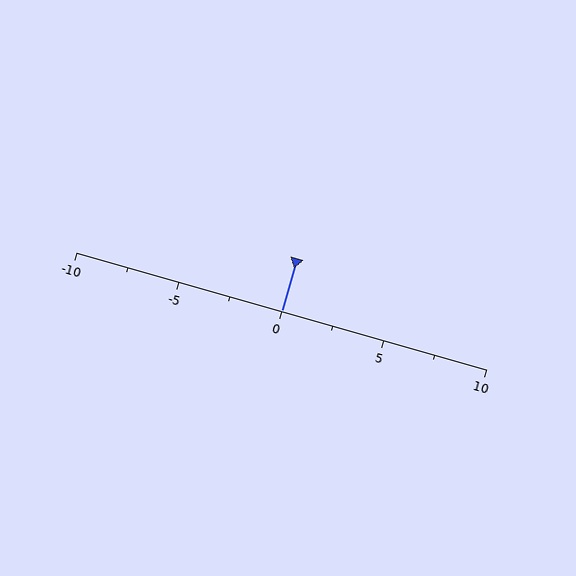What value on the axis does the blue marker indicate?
The marker indicates approximately 0.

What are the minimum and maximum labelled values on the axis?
The axis runs from -10 to 10.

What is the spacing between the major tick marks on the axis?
The major ticks are spaced 5 apart.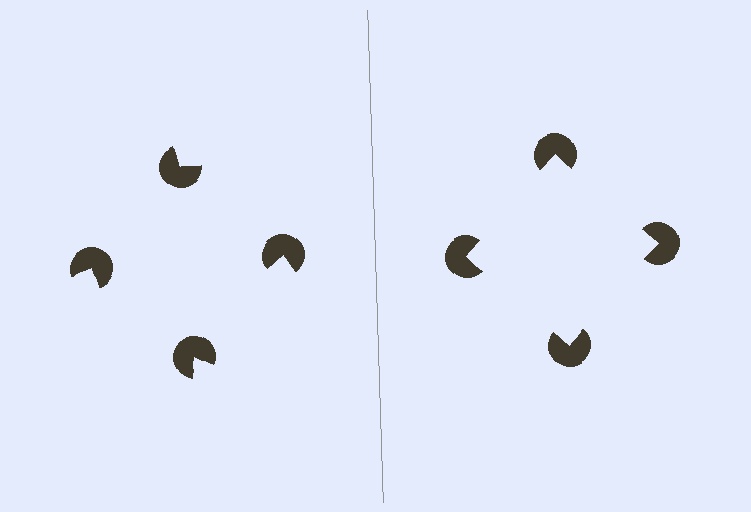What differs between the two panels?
The pac-man discs are positioned identically on both sides; only the wedge orientations differ. On the right they align to a square; on the left they are misaligned.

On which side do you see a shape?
An illusory square appears on the right side. On the left side the wedge cuts are rotated, so no coherent shape forms.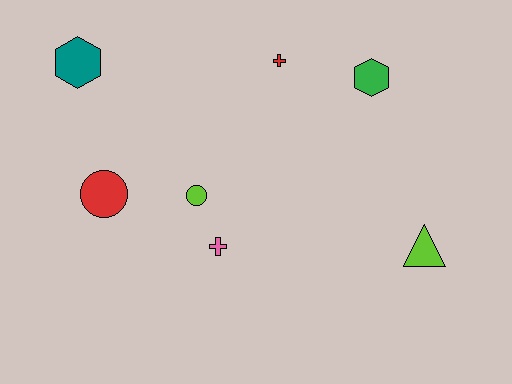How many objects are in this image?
There are 7 objects.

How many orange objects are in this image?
There are no orange objects.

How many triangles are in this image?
There is 1 triangle.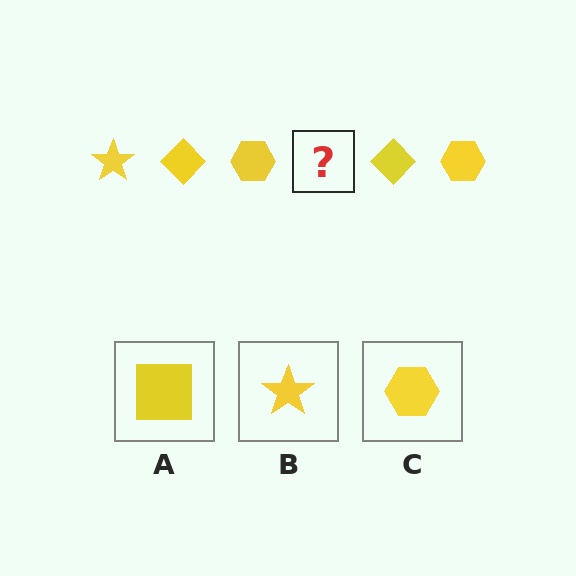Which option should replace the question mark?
Option B.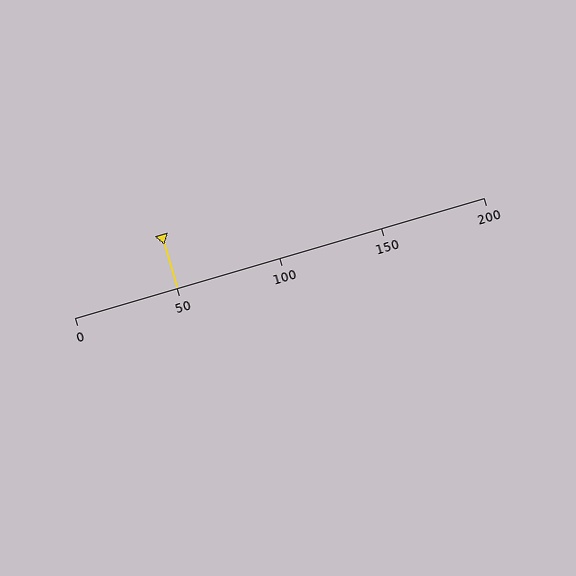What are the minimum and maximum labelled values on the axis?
The axis runs from 0 to 200.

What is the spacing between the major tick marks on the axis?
The major ticks are spaced 50 apart.